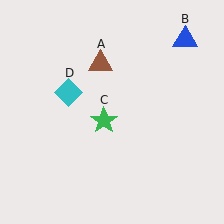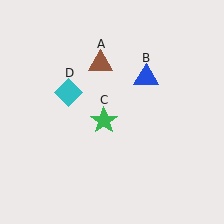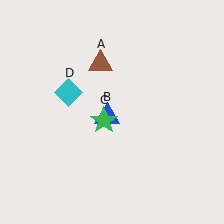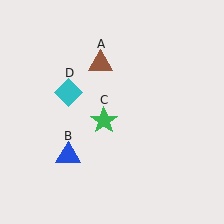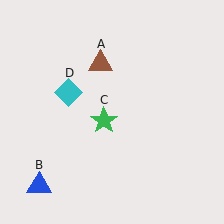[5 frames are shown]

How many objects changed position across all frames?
1 object changed position: blue triangle (object B).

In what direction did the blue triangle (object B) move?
The blue triangle (object B) moved down and to the left.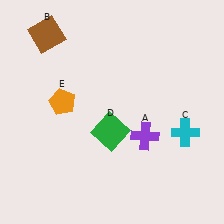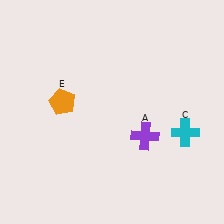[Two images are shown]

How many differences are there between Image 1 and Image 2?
There are 2 differences between the two images.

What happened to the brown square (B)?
The brown square (B) was removed in Image 2. It was in the top-left area of Image 1.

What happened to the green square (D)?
The green square (D) was removed in Image 2. It was in the bottom-left area of Image 1.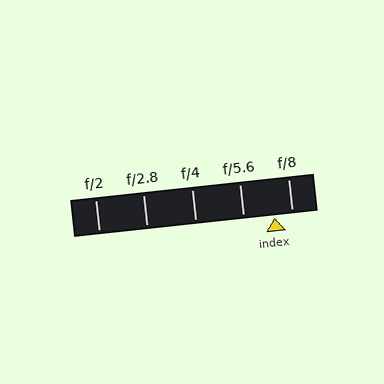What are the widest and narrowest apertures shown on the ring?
The widest aperture shown is f/2 and the narrowest is f/8.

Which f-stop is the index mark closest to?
The index mark is closest to f/8.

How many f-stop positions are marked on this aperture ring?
There are 5 f-stop positions marked.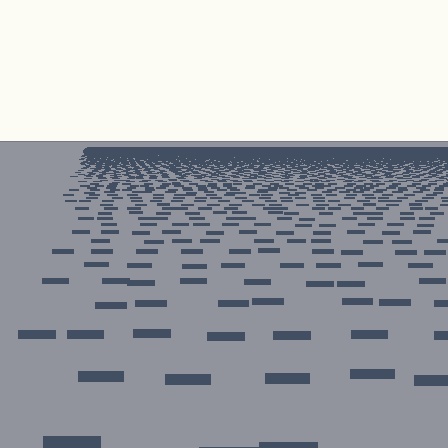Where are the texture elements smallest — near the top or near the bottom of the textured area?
Near the top.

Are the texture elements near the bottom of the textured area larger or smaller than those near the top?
Larger. Near the bottom, elements are closer to the viewer and appear at a bigger on-screen size.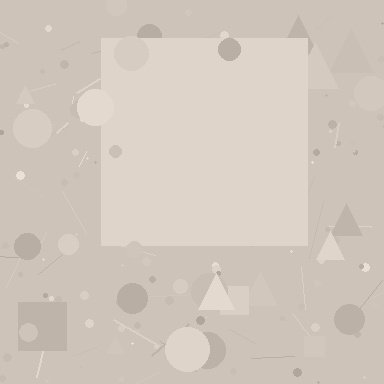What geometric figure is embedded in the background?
A square is embedded in the background.